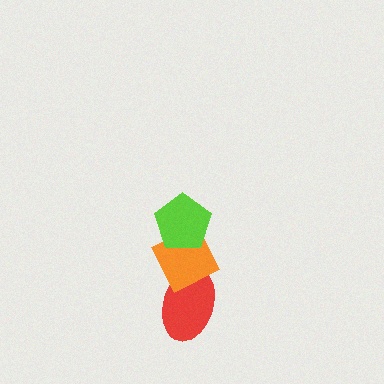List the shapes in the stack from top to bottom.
From top to bottom: the lime pentagon, the orange diamond, the red ellipse.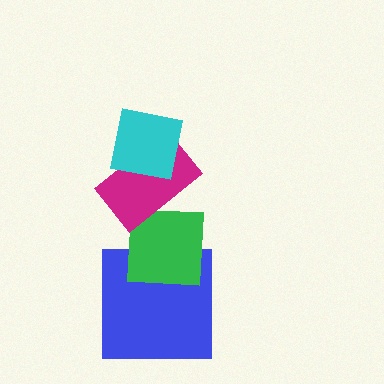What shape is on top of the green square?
The magenta rectangle is on top of the green square.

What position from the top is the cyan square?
The cyan square is 1st from the top.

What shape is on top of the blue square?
The green square is on top of the blue square.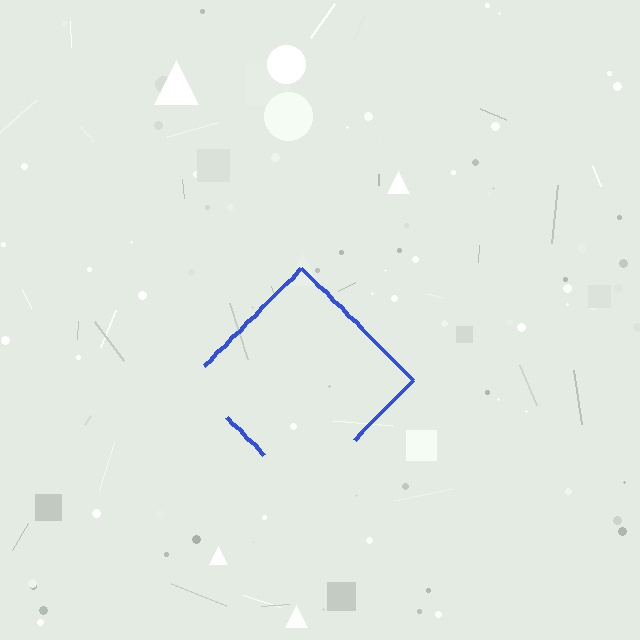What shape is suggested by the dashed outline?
The dashed outline suggests a diamond.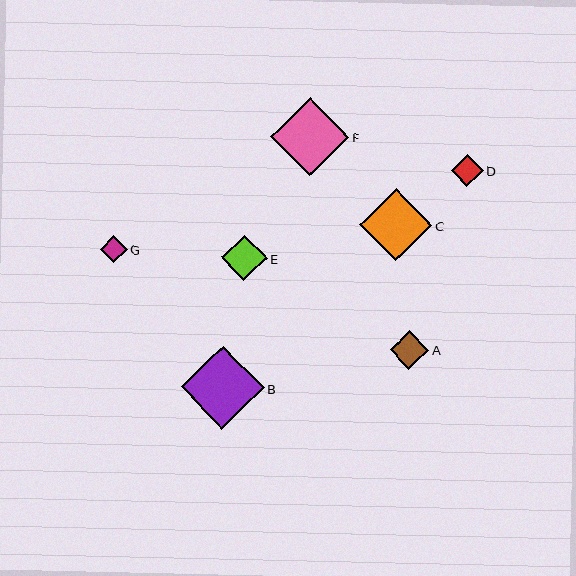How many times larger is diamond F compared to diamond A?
Diamond F is approximately 2.0 times the size of diamond A.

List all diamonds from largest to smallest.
From largest to smallest: B, F, C, E, A, D, G.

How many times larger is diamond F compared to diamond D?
Diamond F is approximately 2.4 times the size of diamond D.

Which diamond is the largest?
Diamond B is the largest with a size of approximately 83 pixels.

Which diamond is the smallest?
Diamond G is the smallest with a size of approximately 27 pixels.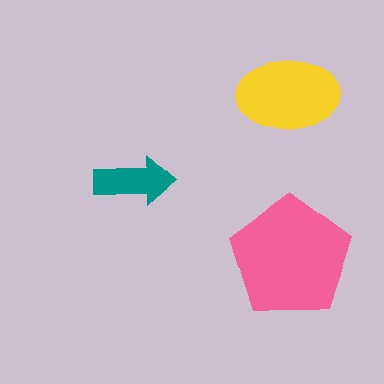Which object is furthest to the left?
The teal arrow is leftmost.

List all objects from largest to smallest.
The pink pentagon, the yellow ellipse, the teal arrow.